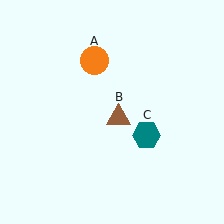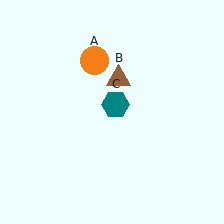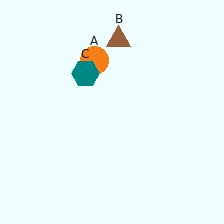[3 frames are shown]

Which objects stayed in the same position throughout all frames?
Orange circle (object A) remained stationary.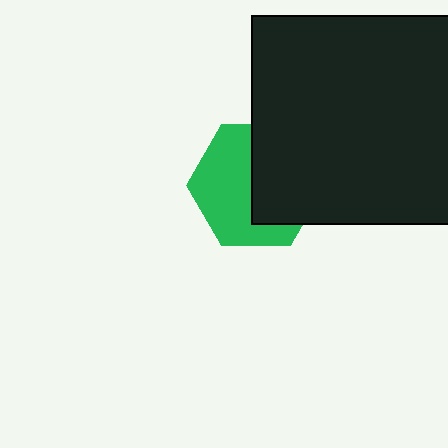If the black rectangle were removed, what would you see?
You would see the complete green hexagon.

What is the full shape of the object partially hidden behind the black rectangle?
The partially hidden object is a green hexagon.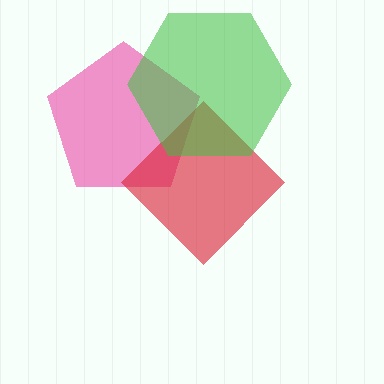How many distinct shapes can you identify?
There are 3 distinct shapes: a pink pentagon, a red diamond, a green hexagon.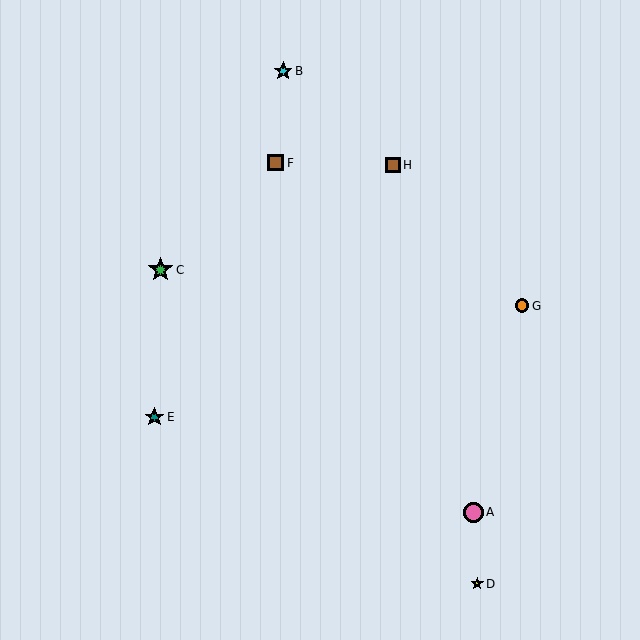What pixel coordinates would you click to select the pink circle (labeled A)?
Click at (473, 512) to select the pink circle A.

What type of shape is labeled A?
Shape A is a pink circle.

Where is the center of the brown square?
The center of the brown square is at (393, 165).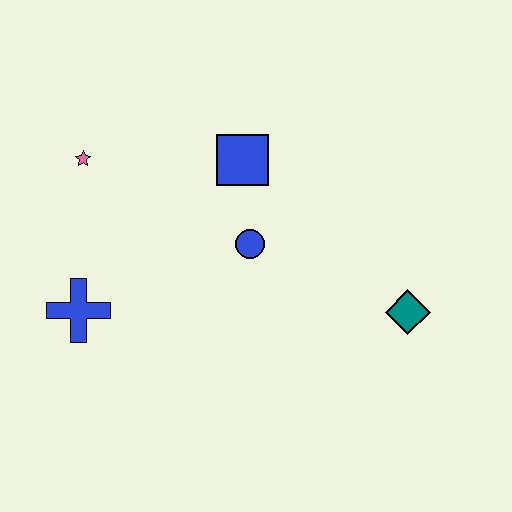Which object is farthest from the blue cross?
The teal diamond is farthest from the blue cross.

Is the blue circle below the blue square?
Yes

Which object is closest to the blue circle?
The blue square is closest to the blue circle.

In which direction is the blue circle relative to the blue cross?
The blue circle is to the right of the blue cross.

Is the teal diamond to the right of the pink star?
Yes